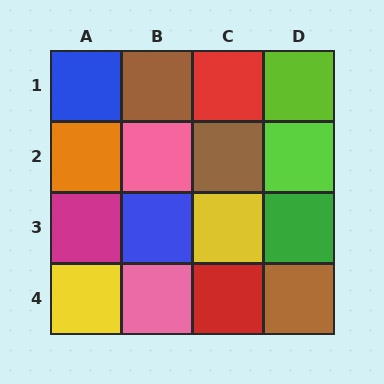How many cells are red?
2 cells are red.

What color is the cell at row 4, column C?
Red.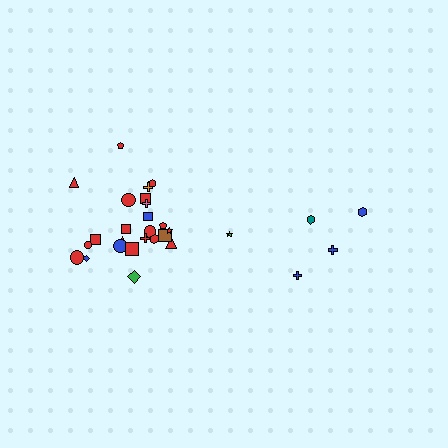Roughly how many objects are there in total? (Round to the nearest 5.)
Roughly 30 objects in total.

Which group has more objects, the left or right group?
The left group.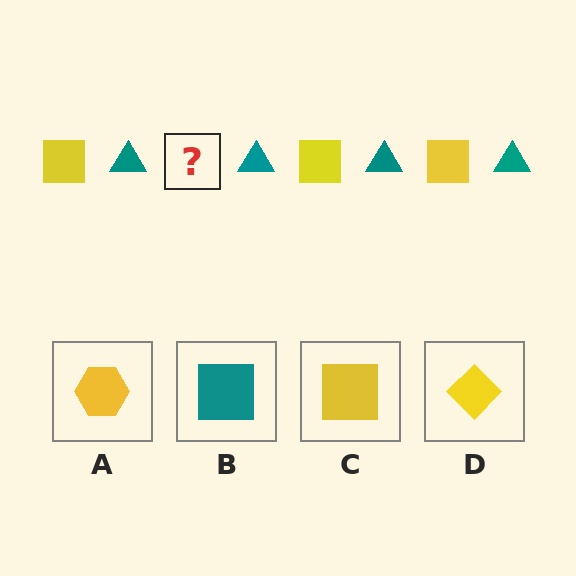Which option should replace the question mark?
Option C.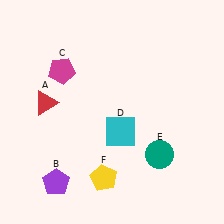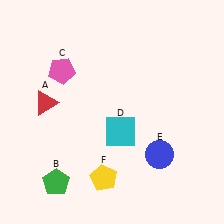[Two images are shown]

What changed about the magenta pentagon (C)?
In Image 1, C is magenta. In Image 2, it changed to pink.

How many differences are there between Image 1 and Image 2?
There are 3 differences between the two images.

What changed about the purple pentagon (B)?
In Image 1, B is purple. In Image 2, it changed to green.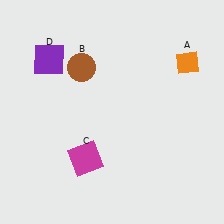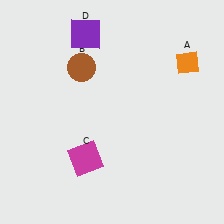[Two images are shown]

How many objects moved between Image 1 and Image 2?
1 object moved between the two images.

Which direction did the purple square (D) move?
The purple square (D) moved right.